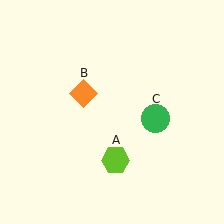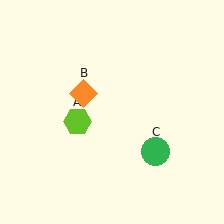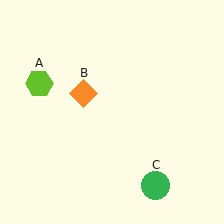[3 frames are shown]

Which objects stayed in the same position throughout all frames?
Orange diamond (object B) remained stationary.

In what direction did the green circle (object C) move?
The green circle (object C) moved down.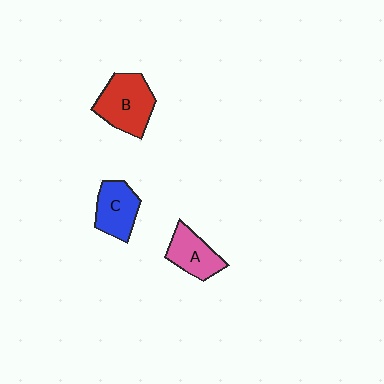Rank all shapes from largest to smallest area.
From largest to smallest: B (red), C (blue), A (pink).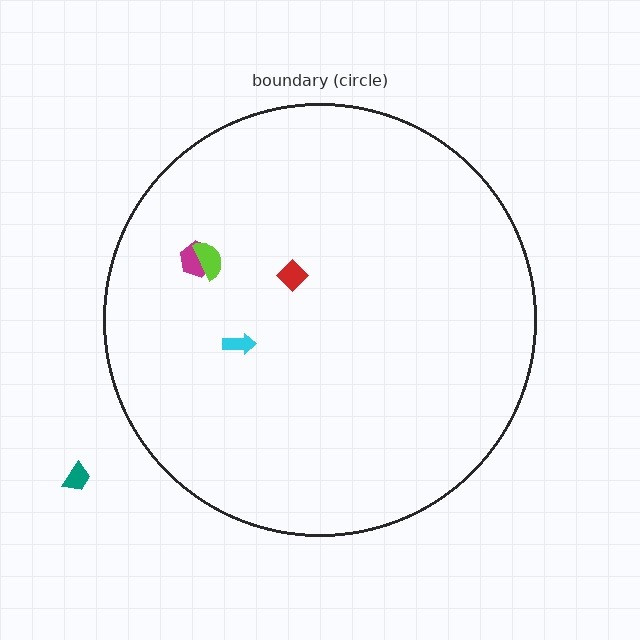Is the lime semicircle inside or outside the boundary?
Inside.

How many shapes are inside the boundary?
4 inside, 1 outside.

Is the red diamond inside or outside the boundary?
Inside.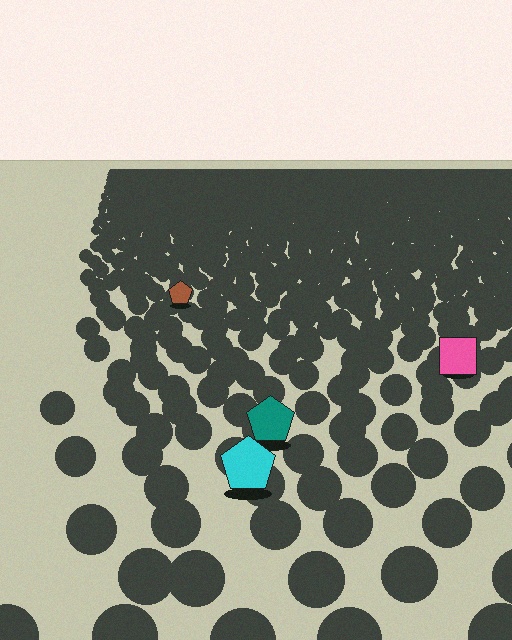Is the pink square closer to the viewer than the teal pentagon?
No. The teal pentagon is closer — you can tell from the texture gradient: the ground texture is coarser near it.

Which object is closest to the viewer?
The cyan pentagon is closest. The texture marks near it are larger and more spread out.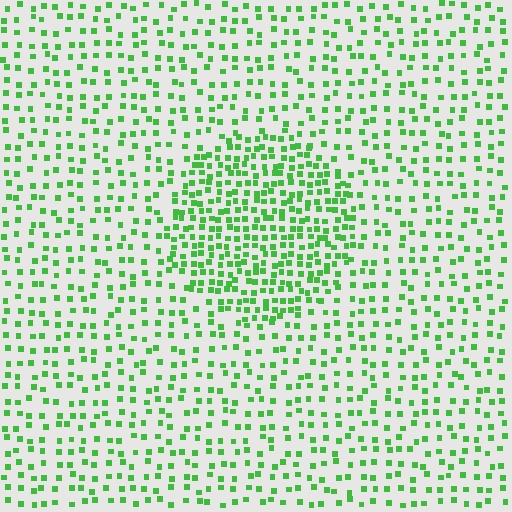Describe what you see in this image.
The image contains small green elements arranged at two different densities. A circle-shaped region is visible where the elements are more densely packed than the surrounding area.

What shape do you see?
I see a circle.